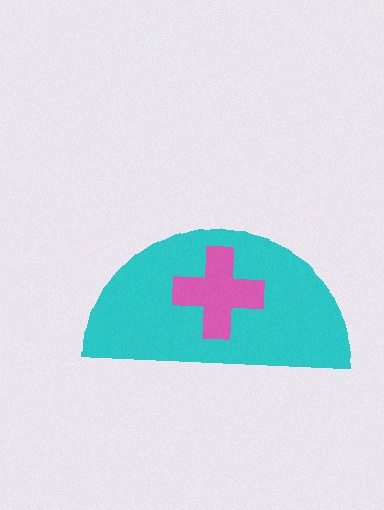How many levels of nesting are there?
2.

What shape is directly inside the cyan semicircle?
The pink cross.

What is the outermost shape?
The cyan semicircle.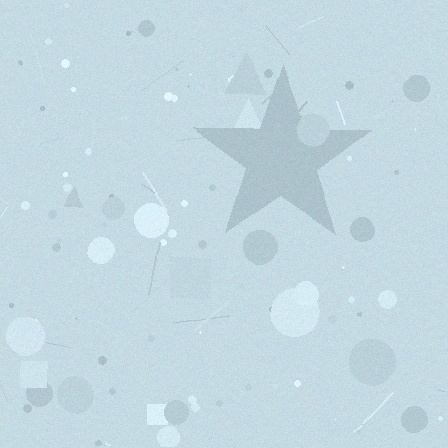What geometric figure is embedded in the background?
A star is embedded in the background.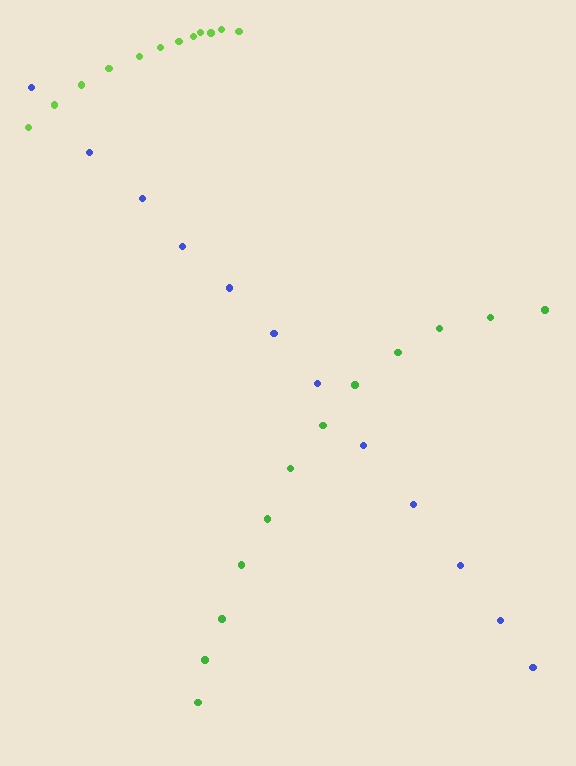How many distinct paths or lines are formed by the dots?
There are 3 distinct paths.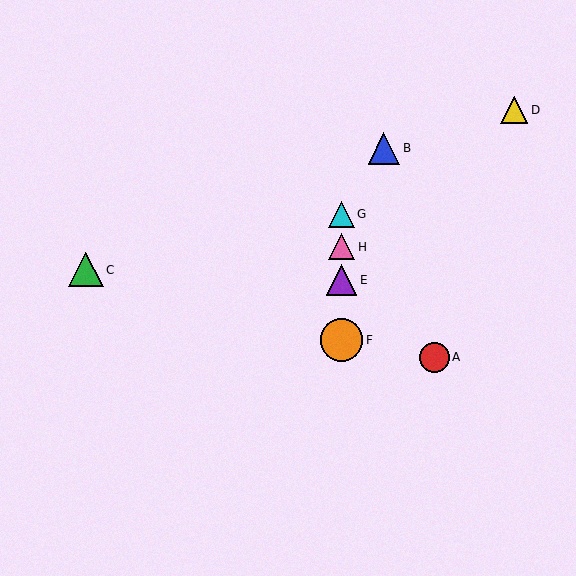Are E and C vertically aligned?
No, E is at x≈341 and C is at x≈86.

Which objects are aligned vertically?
Objects E, F, G, H are aligned vertically.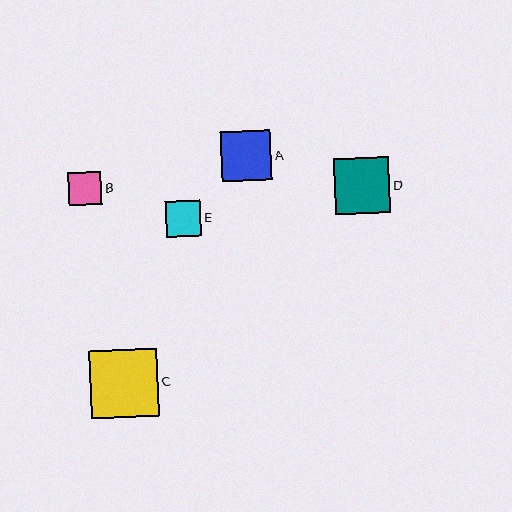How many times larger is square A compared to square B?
Square A is approximately 1.5 times the size of square B.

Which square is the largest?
Square C is the largest with a size of approximately 68 pixels.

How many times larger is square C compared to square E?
Square C is approximately 1.9 times the size of square E.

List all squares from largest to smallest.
From largest to smallest: C, D, A, E, B.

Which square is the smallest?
Square B is the smallest with a size of approximately 33 pixels.